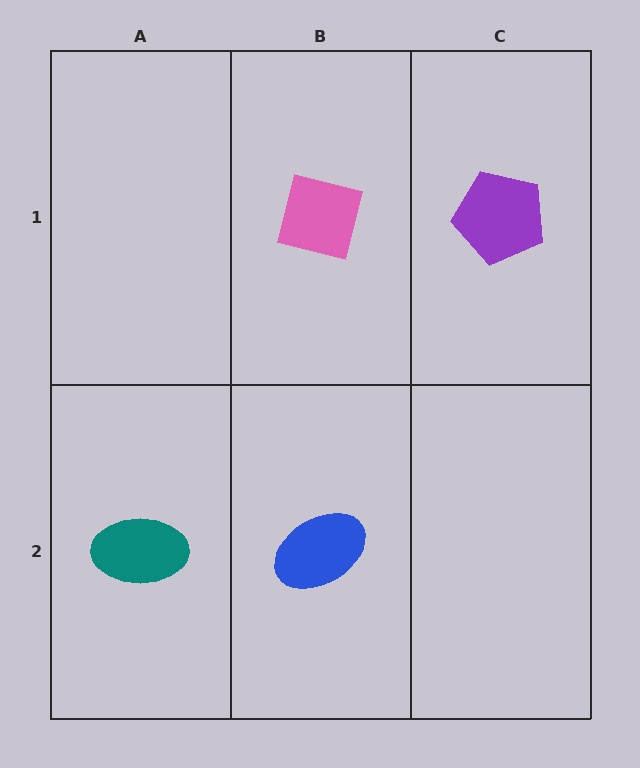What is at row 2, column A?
A teal ellipse.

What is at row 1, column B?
A pink square.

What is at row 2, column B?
A blue ellipse.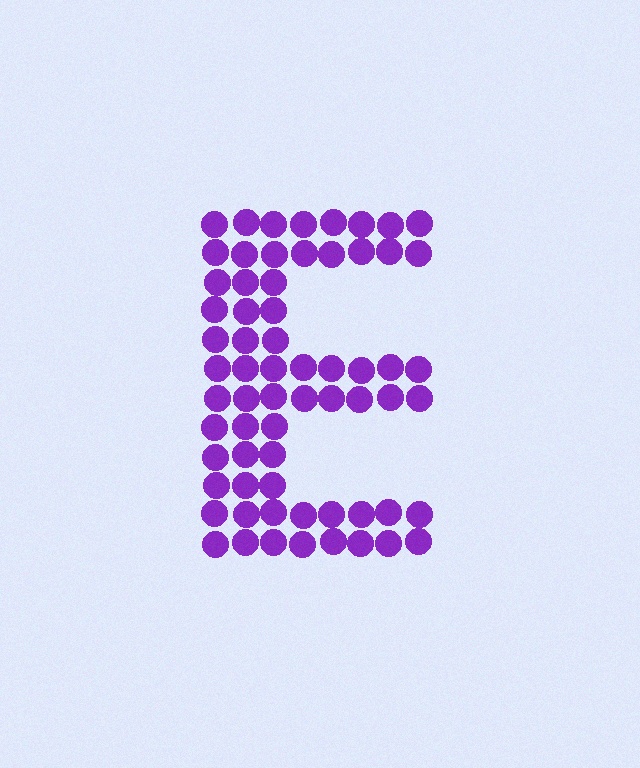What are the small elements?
The small elements are circles.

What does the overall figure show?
The overall figure shows the letter E.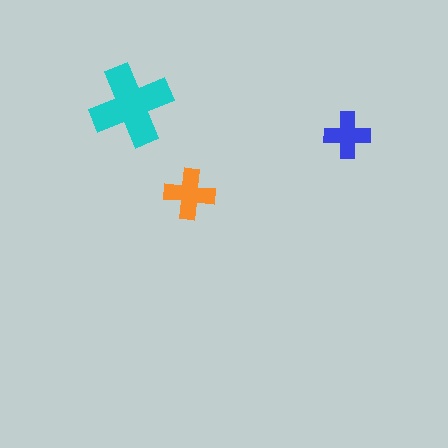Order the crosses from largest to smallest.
the cyan one, the orange one, the blue one.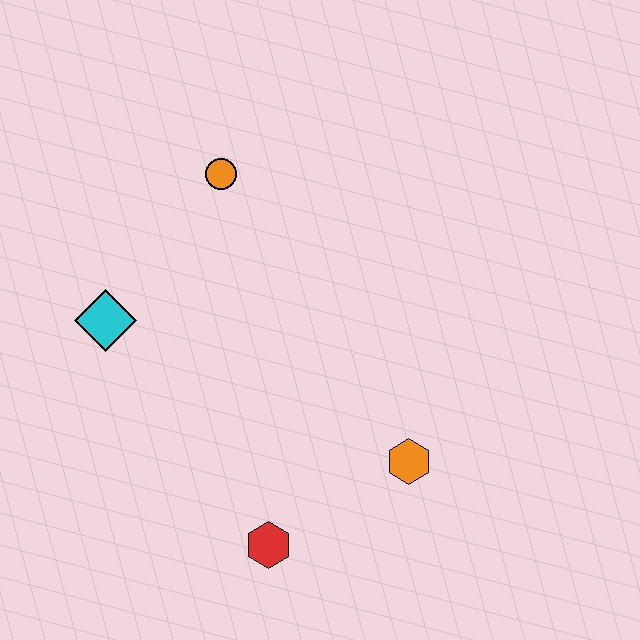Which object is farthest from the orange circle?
The red hexagon is farthest from the orange circle.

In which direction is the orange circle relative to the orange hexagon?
The orange circle is above the orange hexagon.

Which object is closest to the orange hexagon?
The red hexagon is closest to the orange hexagon.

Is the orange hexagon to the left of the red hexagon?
No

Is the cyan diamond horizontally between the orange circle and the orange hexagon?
No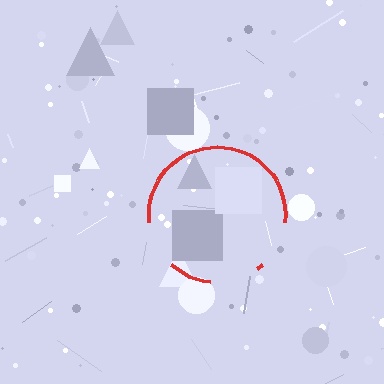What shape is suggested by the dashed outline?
The dashed outline suggests a circle.